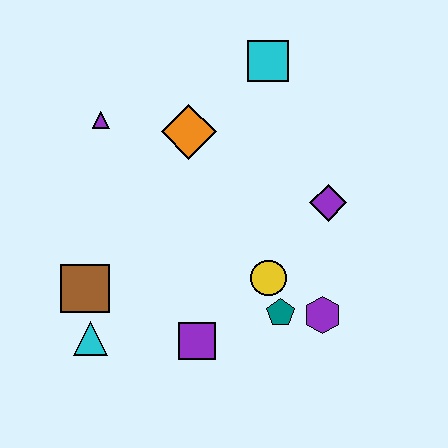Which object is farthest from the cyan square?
The cyan triangle is farthest from the cyan square.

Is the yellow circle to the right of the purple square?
Yes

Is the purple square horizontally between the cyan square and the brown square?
Yes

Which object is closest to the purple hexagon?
The teal pentagon is closest to the purple hexagon.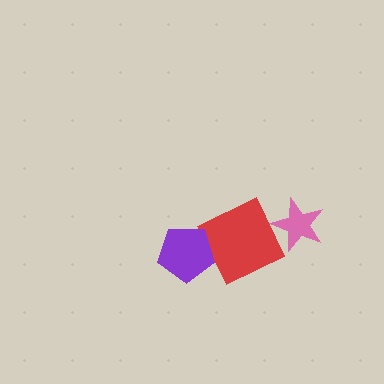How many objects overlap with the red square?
1 object overlaps with the red square.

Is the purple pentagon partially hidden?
No, no other shape covers it.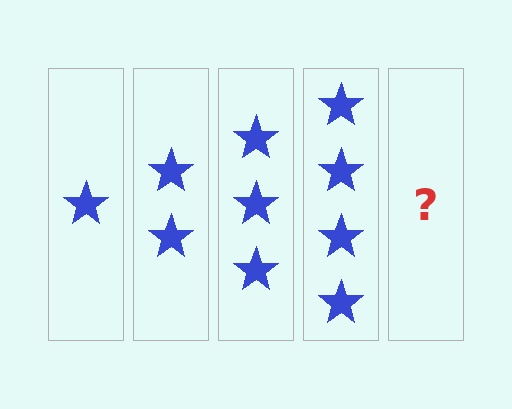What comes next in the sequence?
The next element should be 5 stars.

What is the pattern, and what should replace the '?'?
The pattern is that each step adds one more star. The '?' should be 5 stars.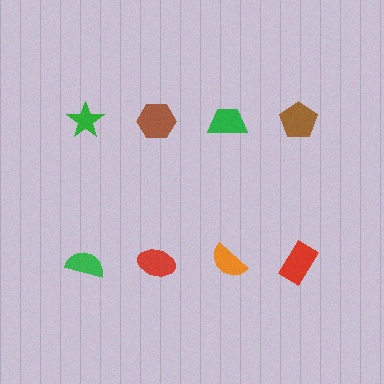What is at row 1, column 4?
A brown pentagon.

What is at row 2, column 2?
A red ellipse.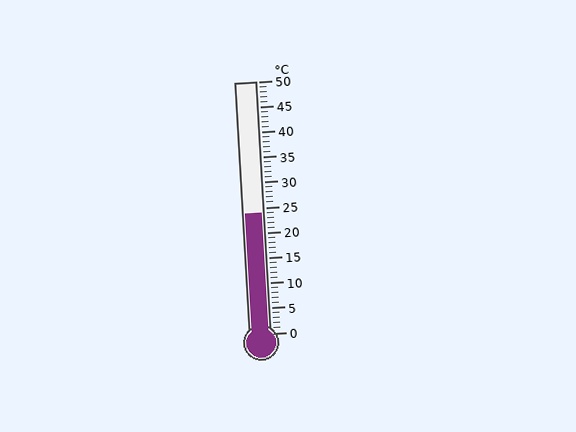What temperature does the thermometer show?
The thermometer shows approximately 24°C.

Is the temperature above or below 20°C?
The temperature is above 20°C.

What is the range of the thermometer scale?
The thermometer scale ranges from 0°C to 50°C.